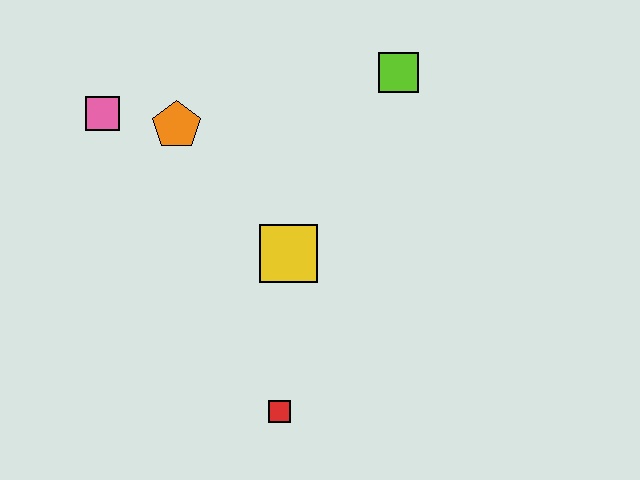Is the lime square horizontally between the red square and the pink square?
No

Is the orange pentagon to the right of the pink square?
Yes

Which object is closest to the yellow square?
The red square is closest to the yellow square.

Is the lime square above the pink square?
Yes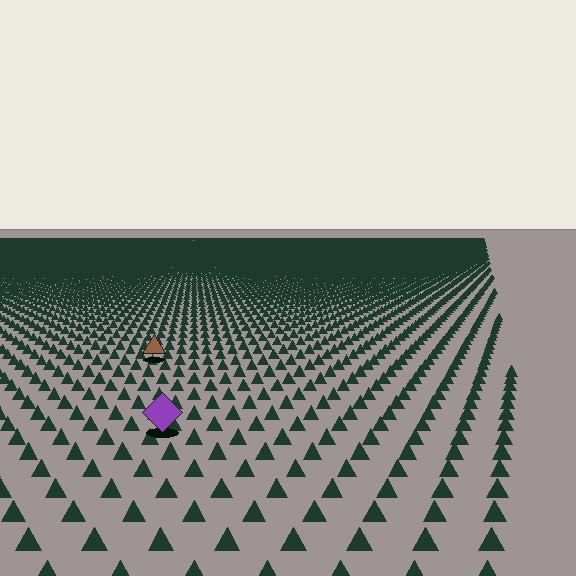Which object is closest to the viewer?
The purple diamond is closest. The texture marks near it are larger and more spread out.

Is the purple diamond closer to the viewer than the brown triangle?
Yes. The purple diamond is closer — you can tell from the texture gradient: the ground texture is coarser near it.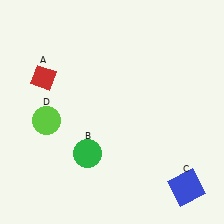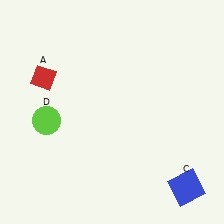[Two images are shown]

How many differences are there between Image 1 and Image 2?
There is 1 difference between the two images.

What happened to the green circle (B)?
The green circle (B) was removed in Image 2. It was in the bottom-left area of Image 1.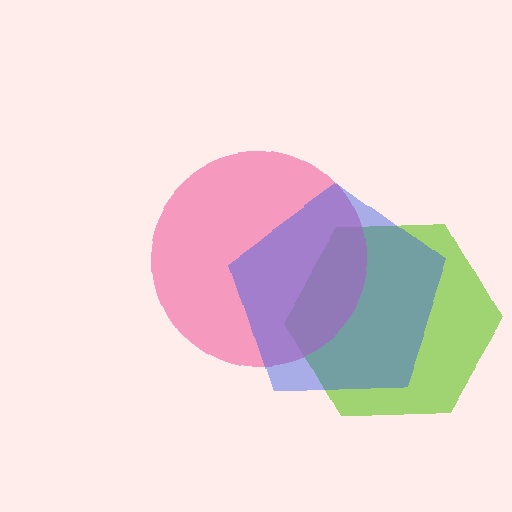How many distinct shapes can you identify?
There are 3 distinct shapes: a lime hexagon, a pink circle, a blue pentagon.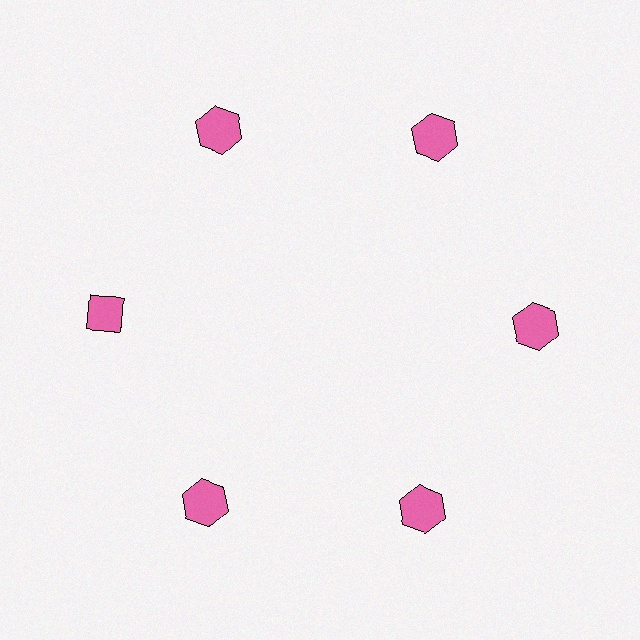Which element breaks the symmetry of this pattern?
The pink diamond at roughly the 9 o'clock position breaks the symmetry. All other shapes are pink hexagons.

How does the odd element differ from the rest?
It has a different shape: diamond instead of hexagon.